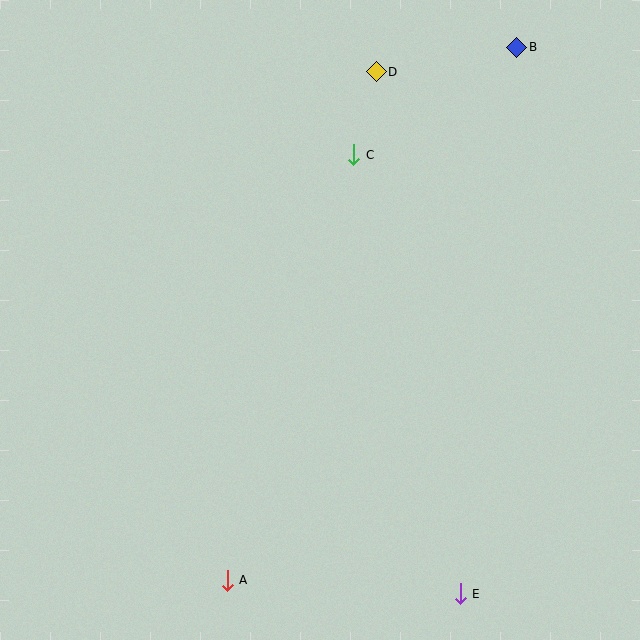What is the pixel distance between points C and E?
The distance between C and E is 452 pixels.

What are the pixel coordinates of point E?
Point E is at (460, 594).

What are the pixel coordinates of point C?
Point C is at (354, 155).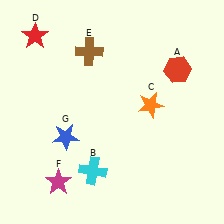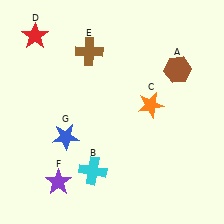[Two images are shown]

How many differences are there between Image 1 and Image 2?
There are 2 differences between the two images.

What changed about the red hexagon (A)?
In Image 1, A is red. In Image 2, it changed to brown.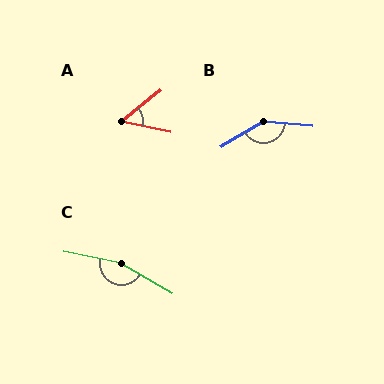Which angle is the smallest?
A, at approximately 51 degrees.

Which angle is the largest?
C, at approximately 160 degrees.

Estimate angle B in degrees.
Approximately 143 degrees.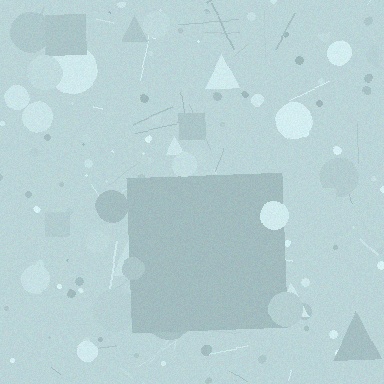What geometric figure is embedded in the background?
A square is embedded in the background.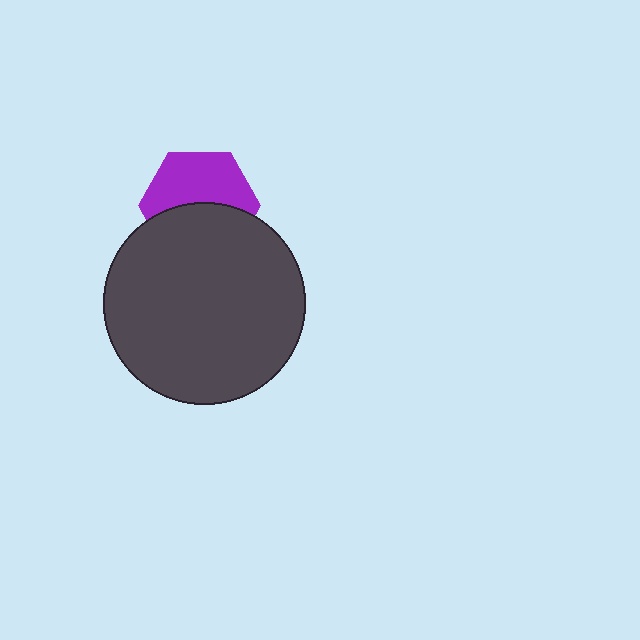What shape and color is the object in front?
The object in front is a dark gray circle.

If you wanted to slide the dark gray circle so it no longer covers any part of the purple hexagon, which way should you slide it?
Slide it down — that is the most direct way to separate the two shapes.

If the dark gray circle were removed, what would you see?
You would see the complete purple hexagon.